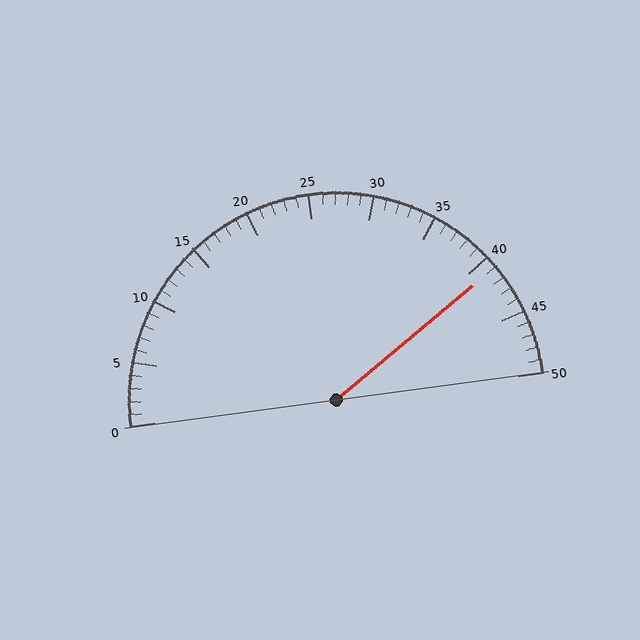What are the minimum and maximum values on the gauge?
The gauge ranges from 0 to 50.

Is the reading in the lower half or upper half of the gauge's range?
The reading is in the upper half of the range (0 to 50).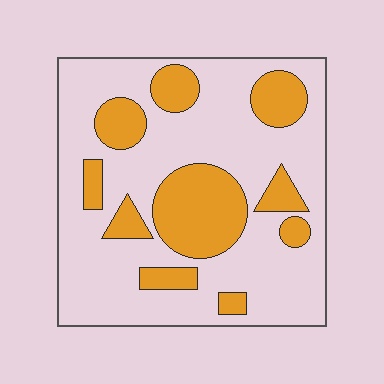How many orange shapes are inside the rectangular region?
10.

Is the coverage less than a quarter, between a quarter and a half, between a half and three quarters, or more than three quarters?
Between a quarter and a half.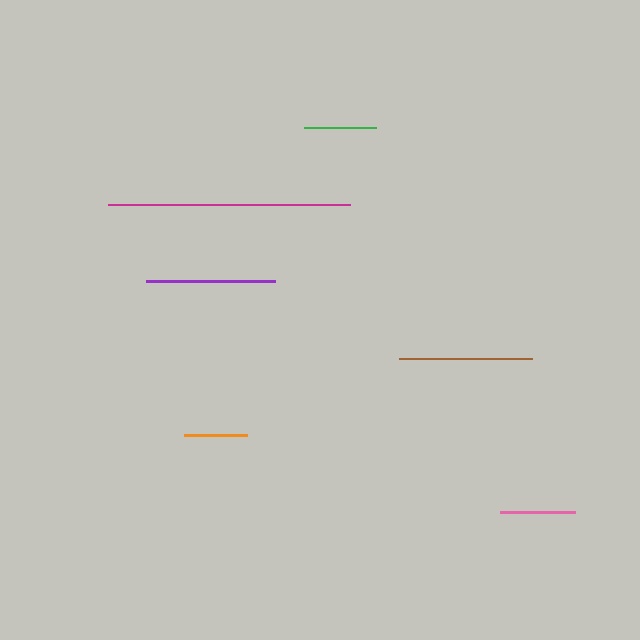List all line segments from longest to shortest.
From longest to shortest: magenta, brown, purple, pink, green, orange.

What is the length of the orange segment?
The orange segment is approximately 63 pixels long.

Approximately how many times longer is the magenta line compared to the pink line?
The magenta line is approximately 3.2 times the length of the pink line.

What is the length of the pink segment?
The pink segment is approximately 75 pixels long.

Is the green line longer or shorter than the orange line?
The green line is longer than the orange line.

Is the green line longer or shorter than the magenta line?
The magenta line is longer than the green line.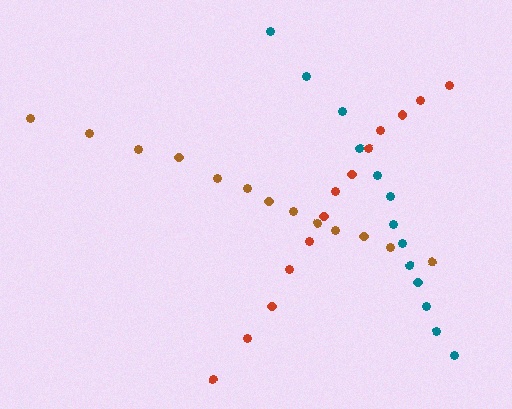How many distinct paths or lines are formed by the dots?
There are 3 distinct paths.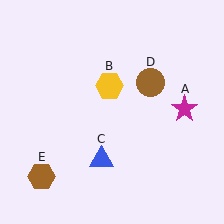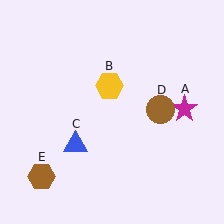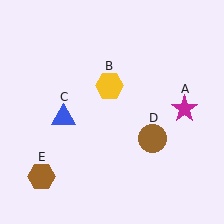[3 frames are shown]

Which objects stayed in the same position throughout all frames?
Magenta star (object A) and yellow hexagon (object B) and brown hexagon (object E) remained stationary.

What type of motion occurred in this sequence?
The blue triangle (object C), brown circle (object D) rotated clockwise around the center of the scene.